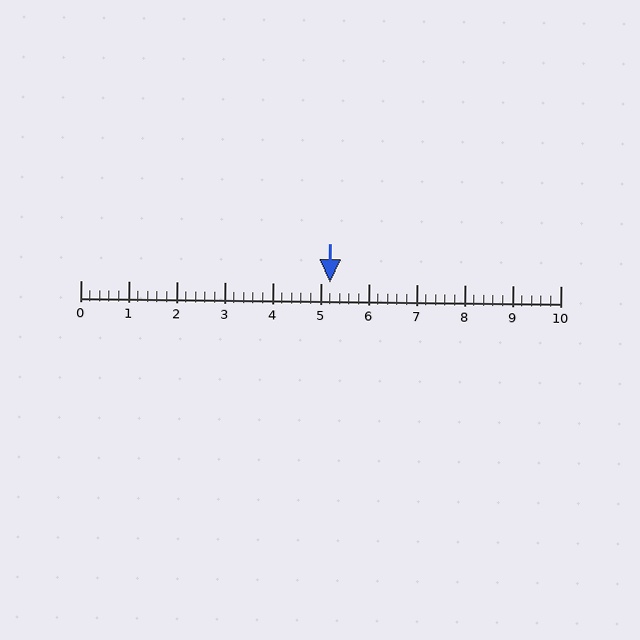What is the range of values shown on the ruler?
The ruler shows values from 0 to 10.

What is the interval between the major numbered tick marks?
The major tick marks are spaced 1 units apart.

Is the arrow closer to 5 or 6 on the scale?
The arrow is closer to 5.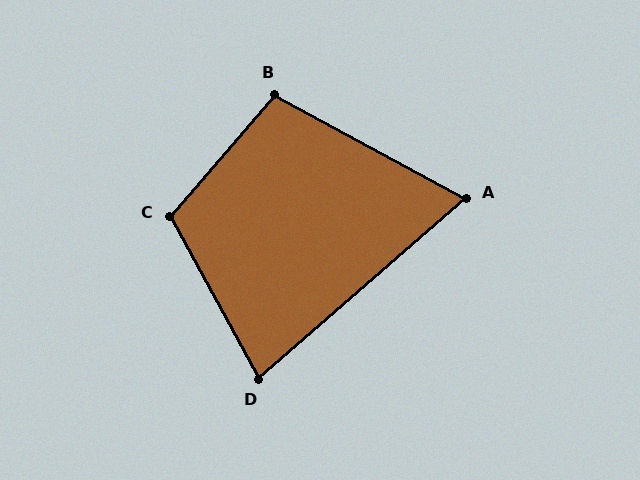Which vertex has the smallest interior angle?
A, at approximately 69 degrees.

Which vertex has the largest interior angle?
C, at approximately 111 degrees.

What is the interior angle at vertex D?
Approximately 78 degrees (acute).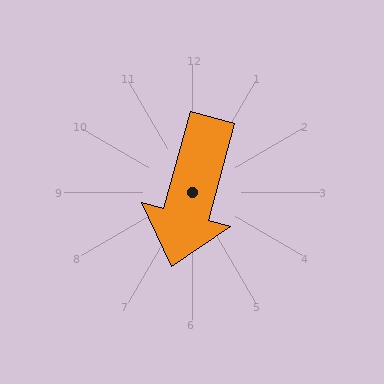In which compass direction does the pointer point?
South.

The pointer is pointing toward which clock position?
Roughly 7 o'clock.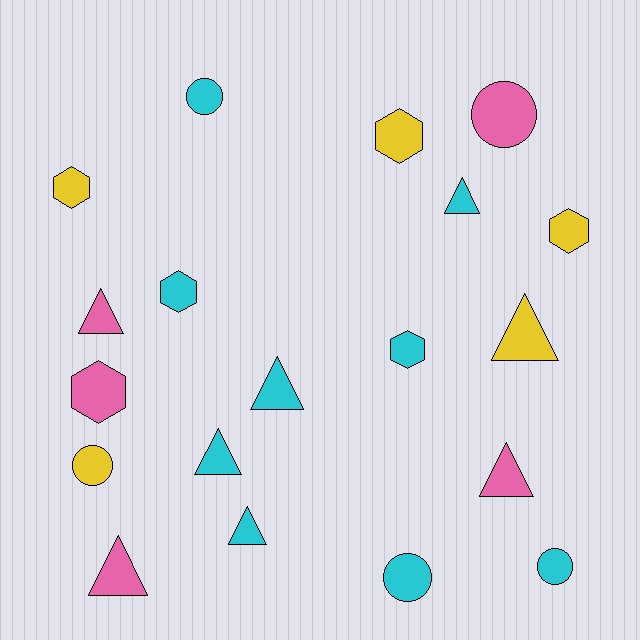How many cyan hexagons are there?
There are 2 cyan hexagons.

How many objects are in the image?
There are 19 objects.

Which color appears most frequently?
Cyan, with 9 objects.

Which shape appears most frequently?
Triangle, with 8 objects.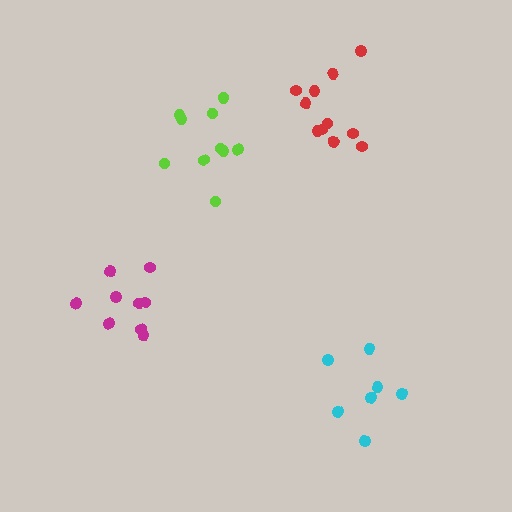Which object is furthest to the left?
The magenta cluster is leftmost.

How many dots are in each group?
Group 1: 7 dots, Group 2: 11 dots, Group 3: 11 dots, Group 4: 9 dots (38 total).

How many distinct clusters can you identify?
There are 4 distinct clusters.